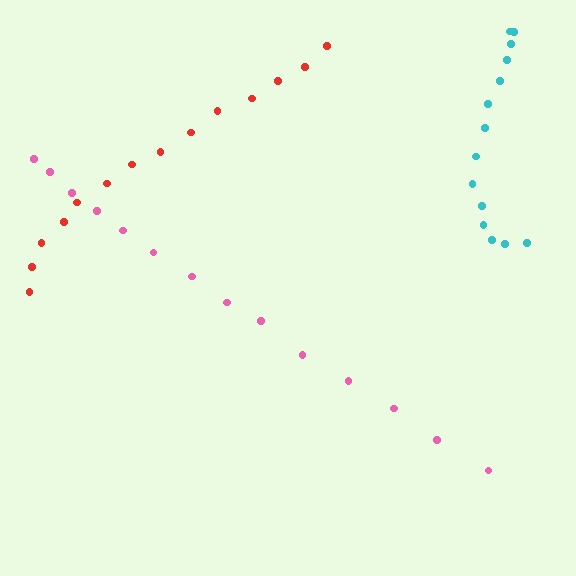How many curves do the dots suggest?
There are 3 distinct paths.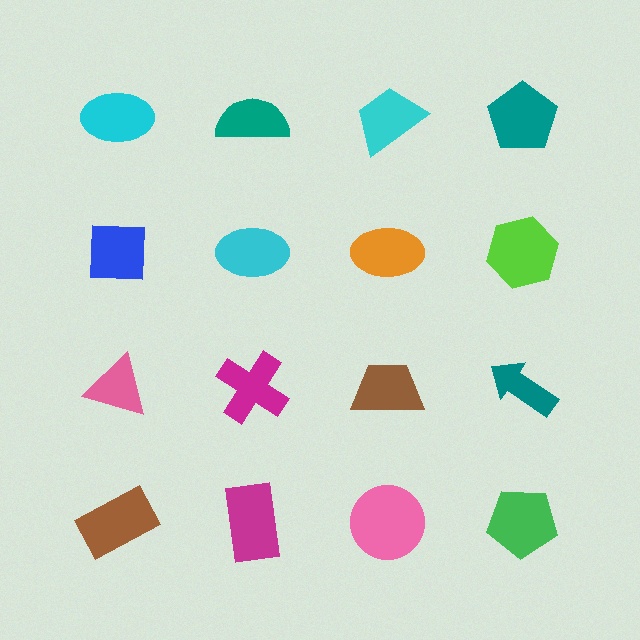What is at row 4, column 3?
A pink circle.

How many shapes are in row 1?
4 shapes.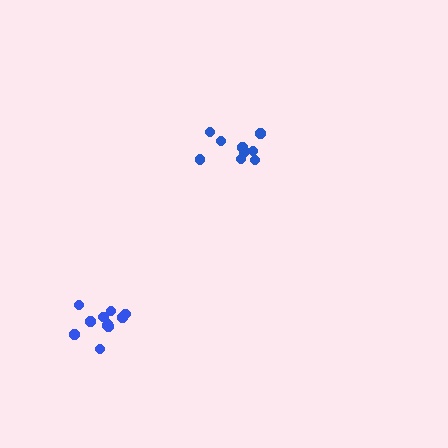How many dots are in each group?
Group 1: 11 dots, Group 2: 10 dots (21 total).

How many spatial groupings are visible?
There are 2 spatial groupings.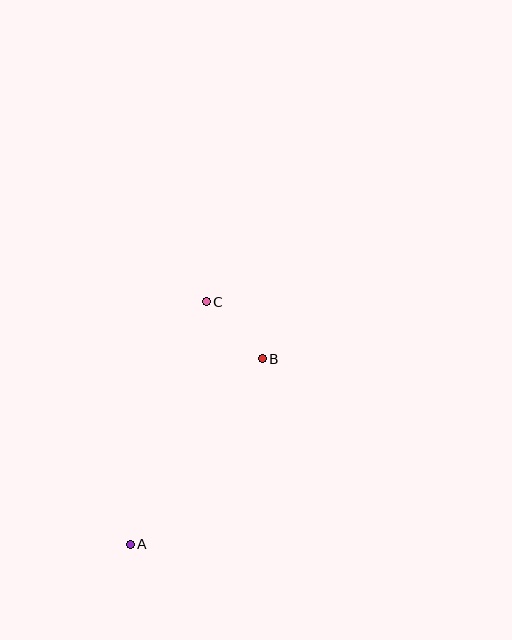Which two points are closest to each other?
Points B and C are closest to each other.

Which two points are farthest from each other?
Points A and C are farthest from each other.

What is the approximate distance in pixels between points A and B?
The distance between A and B is approximately 228 pixels.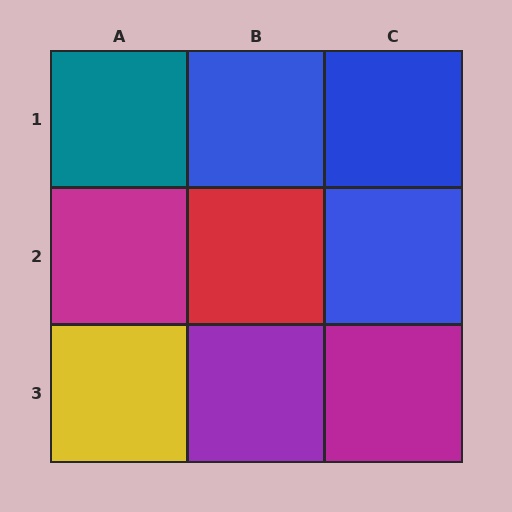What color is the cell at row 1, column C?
Blue.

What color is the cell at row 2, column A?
Magenta.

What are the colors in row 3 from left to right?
Yellow, purple, magenta.